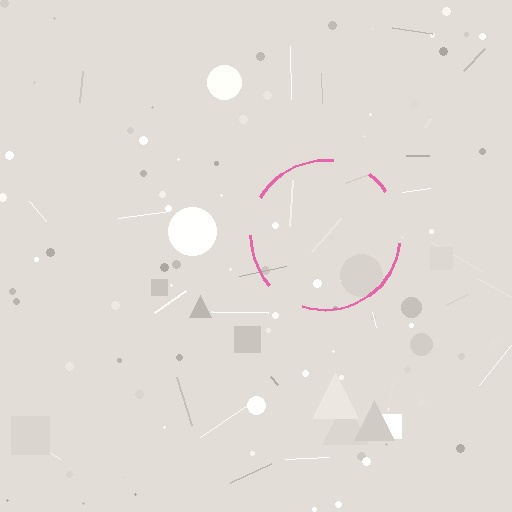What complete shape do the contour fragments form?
The contour fragments form a circle.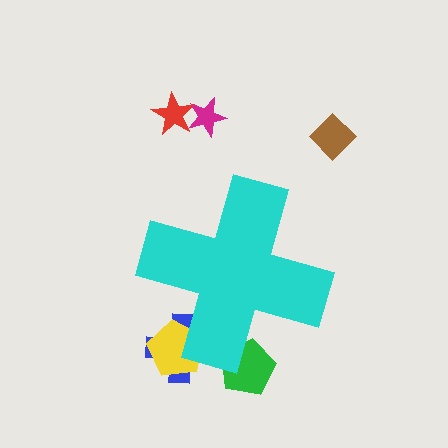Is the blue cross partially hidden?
Yes, the blue cross is partially hidden behind the cyan cross.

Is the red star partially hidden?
No, the red star is fully visible.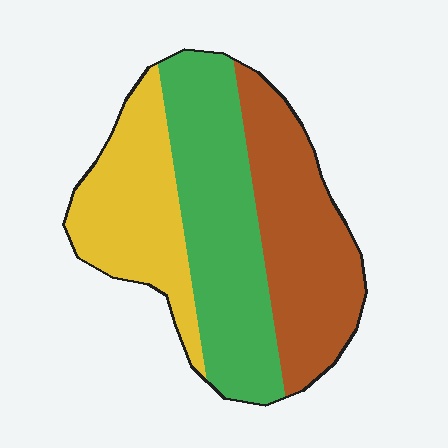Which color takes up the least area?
Yellow, at roughly 30%.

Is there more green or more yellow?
Green.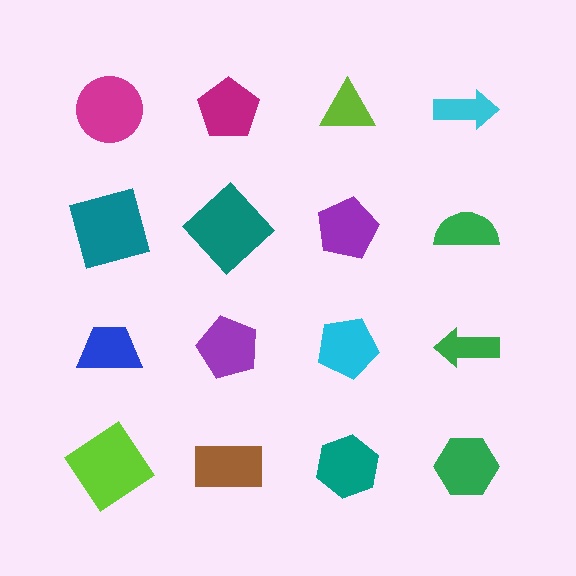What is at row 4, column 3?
A teal hexagon.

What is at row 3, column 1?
A blue trapezoid.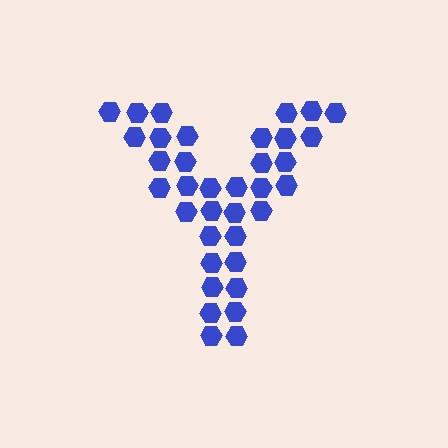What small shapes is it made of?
It is made of small hexagons.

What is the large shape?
The large shape is the letter Y.